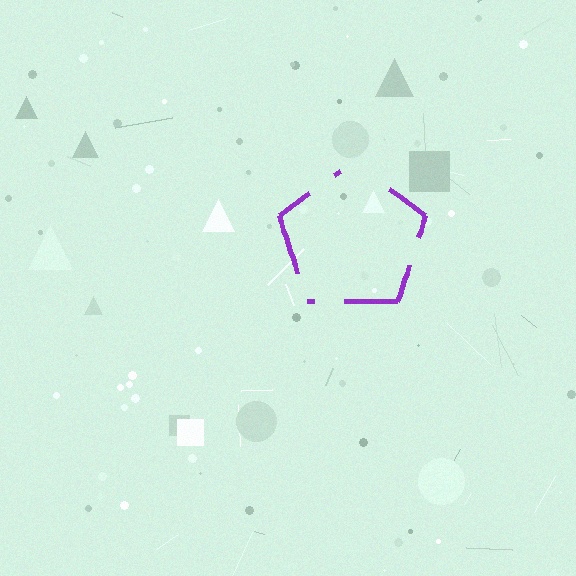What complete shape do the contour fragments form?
The contour fragments form a pentagon.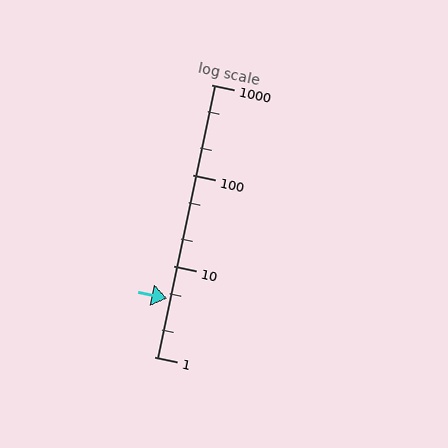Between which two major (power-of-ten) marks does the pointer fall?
The pointer is between 1 and 10.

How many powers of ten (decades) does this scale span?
The scale spans 3 decades, from 1 to 1000.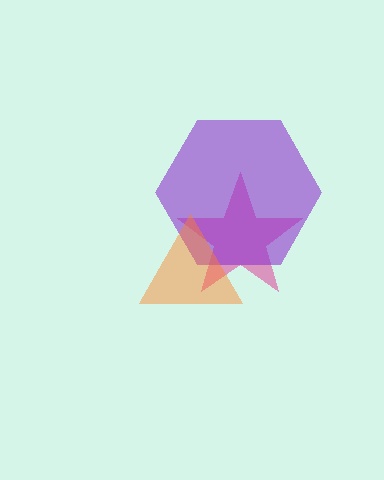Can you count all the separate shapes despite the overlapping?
Yes, there are 3 separate shapes.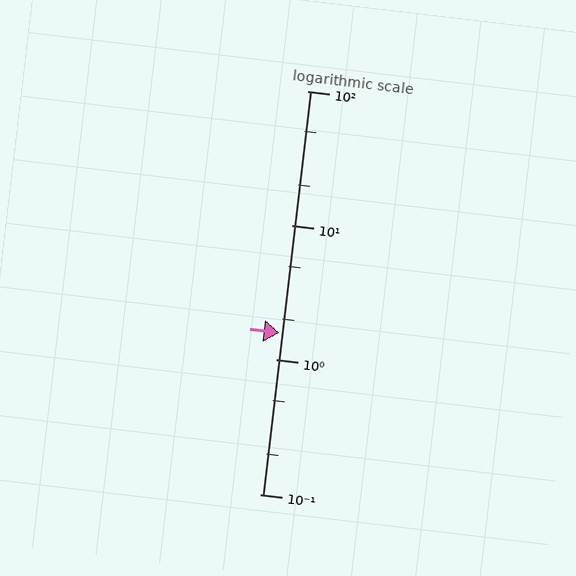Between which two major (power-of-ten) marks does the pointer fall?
The pointer is between 1 and 10.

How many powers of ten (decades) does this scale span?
The scale spans 3 decades, from 0.1 to 100.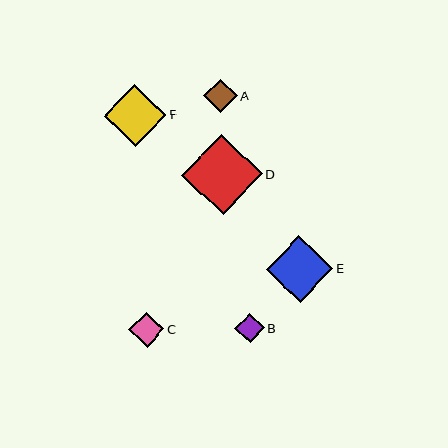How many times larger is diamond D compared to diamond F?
Diamond D is approximately 1.3 times the size of diamond F.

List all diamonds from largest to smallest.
From largest to smallest: D, E, F, C, A, B.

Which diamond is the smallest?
Diamond B is the smallest with a size of approximately 30 pixels.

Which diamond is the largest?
Diamond D is the largest with a size of approximately 80 pixels.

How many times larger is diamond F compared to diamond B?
Diamond F is approximately 2.1 times the size of diamond B.